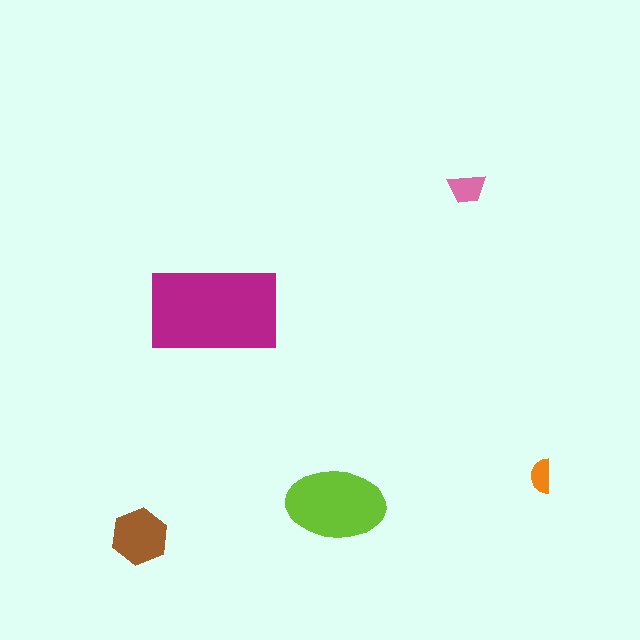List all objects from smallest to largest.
The orange semicircle, the pink trapezoid, the brown hexagon, the lime ellipse, the magenta rectangle.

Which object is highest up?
The pink trapezoid is topmost.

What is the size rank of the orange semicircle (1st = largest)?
5th.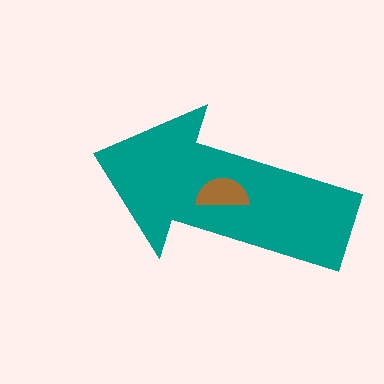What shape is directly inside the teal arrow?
The brown semicircle.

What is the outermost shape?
The teal arrow.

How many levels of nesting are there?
2.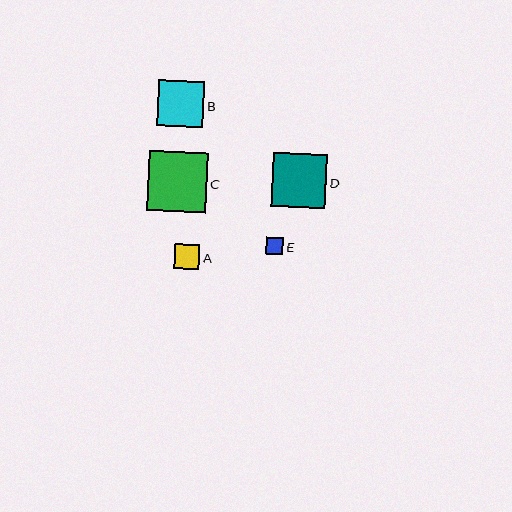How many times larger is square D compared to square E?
Square D is approximately 3.1 times the size of square E.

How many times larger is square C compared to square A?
Square C is approximately 2.4 times the size of square A.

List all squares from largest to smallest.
From largest to smallest: C, D, B, A, E.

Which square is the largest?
Square C is the largest with a size of approximately 59 pixels.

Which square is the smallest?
Square E is the smallest with a size of approximately 18 pixels.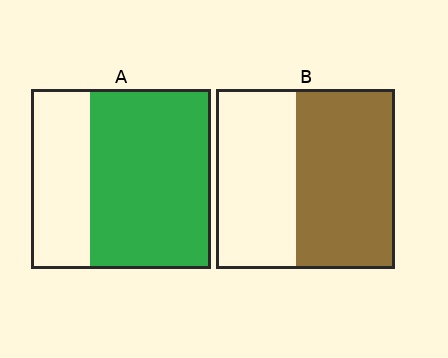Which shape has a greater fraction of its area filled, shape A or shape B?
Shape A.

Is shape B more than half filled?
Yes.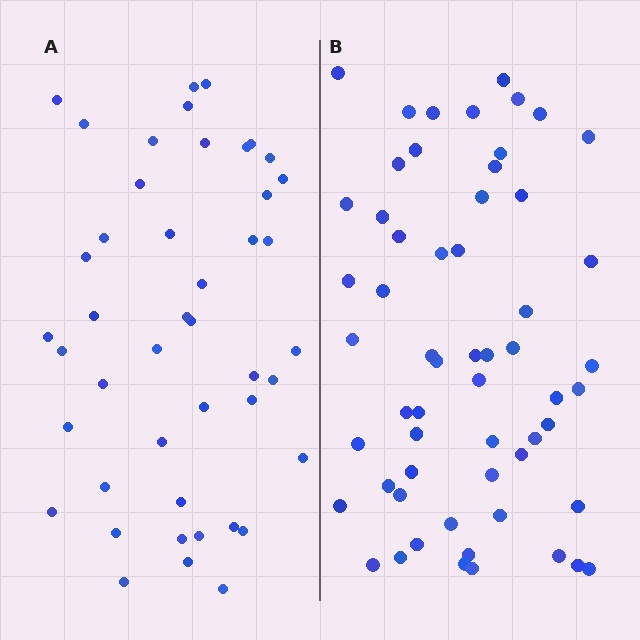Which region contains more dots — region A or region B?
Region B (the right region) has more dots.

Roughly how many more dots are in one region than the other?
Region B has approximately 15 more dots than region A.